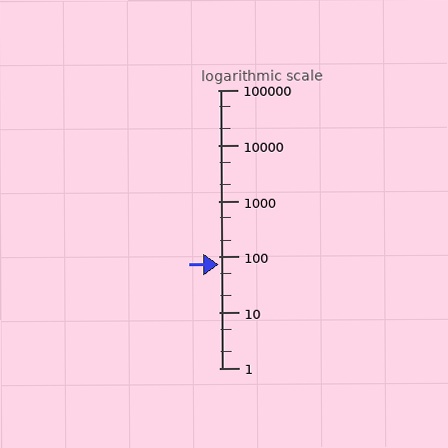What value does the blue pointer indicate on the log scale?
The pointer indicates approximately 72.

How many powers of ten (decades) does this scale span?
The scale spans 5 decades, from 1 to 100000.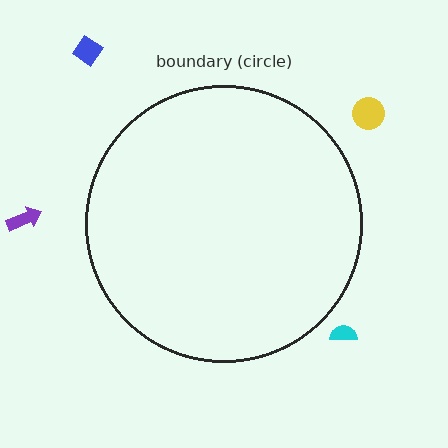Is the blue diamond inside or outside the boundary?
Outside.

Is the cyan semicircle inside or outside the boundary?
Outside.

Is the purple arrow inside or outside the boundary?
Outside.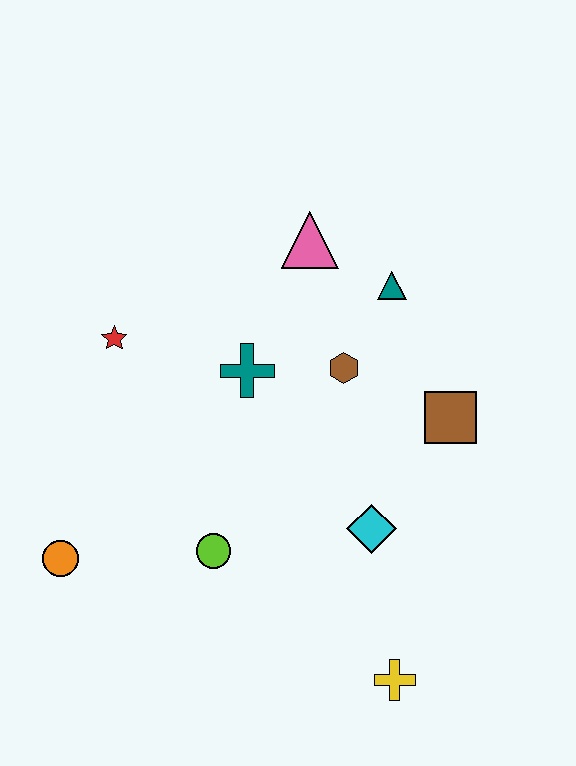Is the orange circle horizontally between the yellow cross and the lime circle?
No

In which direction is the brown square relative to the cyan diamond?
The brown square is above the cyan diamond.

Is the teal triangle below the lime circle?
No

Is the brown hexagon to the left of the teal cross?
No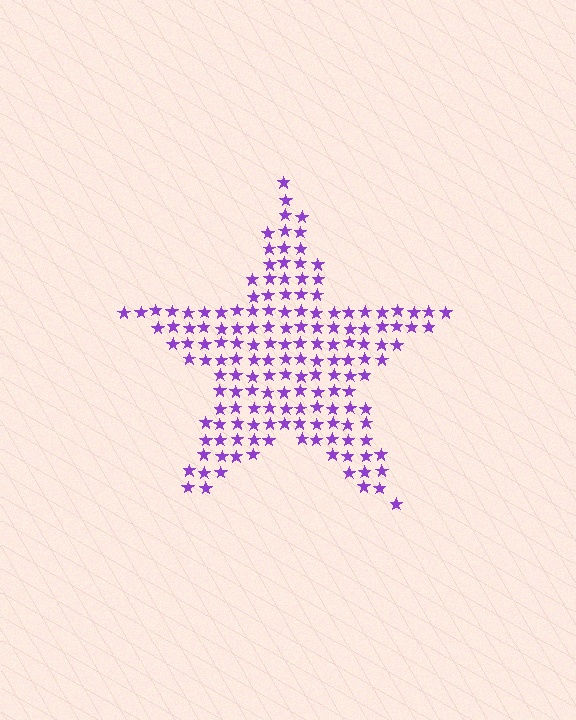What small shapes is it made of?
It is made of small stars.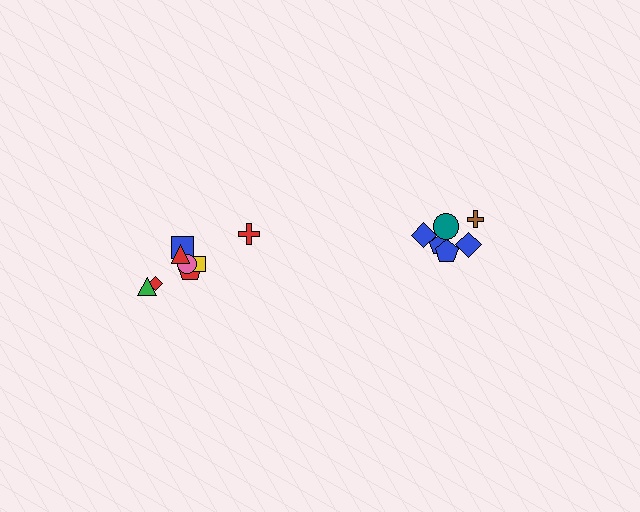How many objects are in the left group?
There are 8 objects.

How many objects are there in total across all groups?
There are 14 objects.